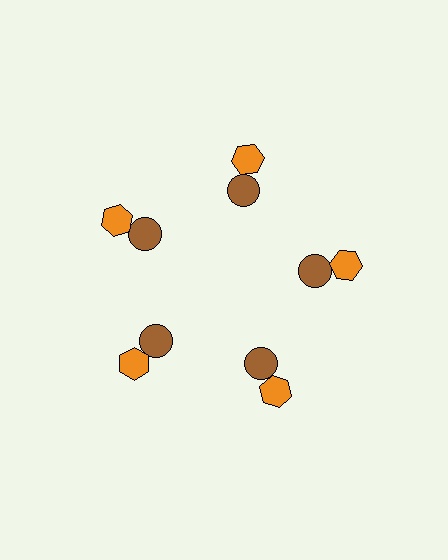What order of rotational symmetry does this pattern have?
This pattern has 5-fold rotational symmetry.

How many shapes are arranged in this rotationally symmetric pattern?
There are 10 shapes, arranged in 5 groups of 2.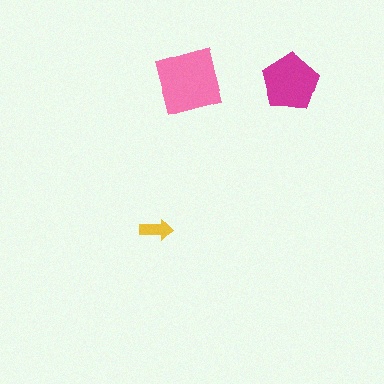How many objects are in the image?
There are 3 objects in the image.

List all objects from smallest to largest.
The yellow arrow, the magenta pentagon, the pink diamond.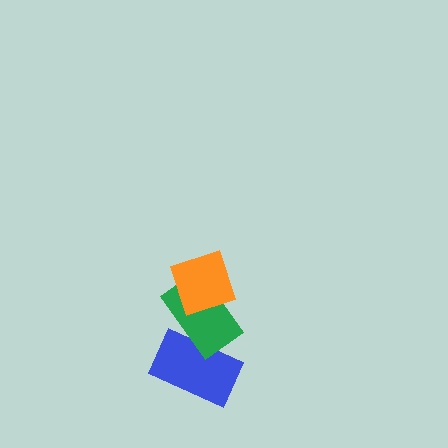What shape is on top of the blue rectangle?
The green rectangle is on top of the blue rectangle.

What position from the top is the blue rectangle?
The blue rectangle is 3rd from the top.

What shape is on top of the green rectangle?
The orange diamond is on top of the green rectangle.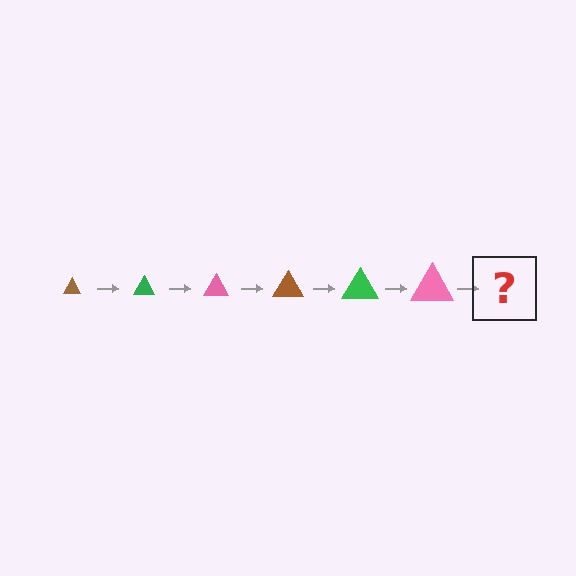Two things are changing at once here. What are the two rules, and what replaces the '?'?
The two rules are that the triangle grows larger each step and the color cycles through brown, green, and pink. The '?' should be a brown triangle, larger than the previous one.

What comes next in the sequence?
The next element should be a brown triangle, larger than the previous one.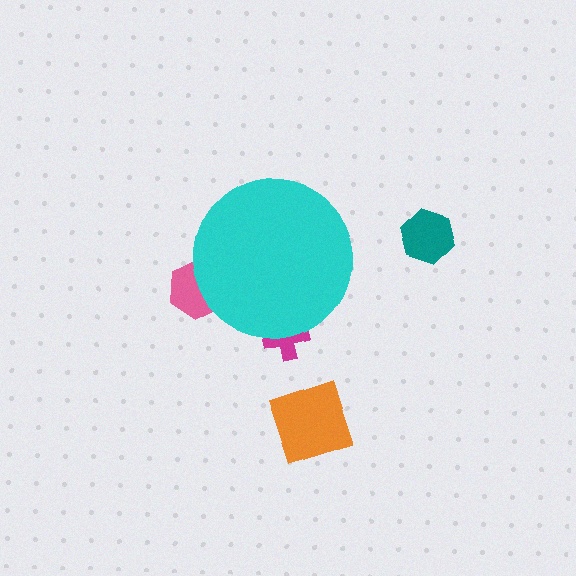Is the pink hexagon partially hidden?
Yes, the pink hexagon is partially hidden behind the cyan circle.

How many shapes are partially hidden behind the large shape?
2 shapes are partially hidden.